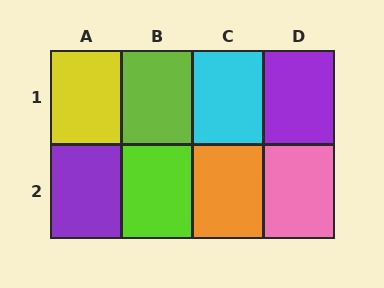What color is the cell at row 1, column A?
Yellow.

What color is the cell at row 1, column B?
Lime.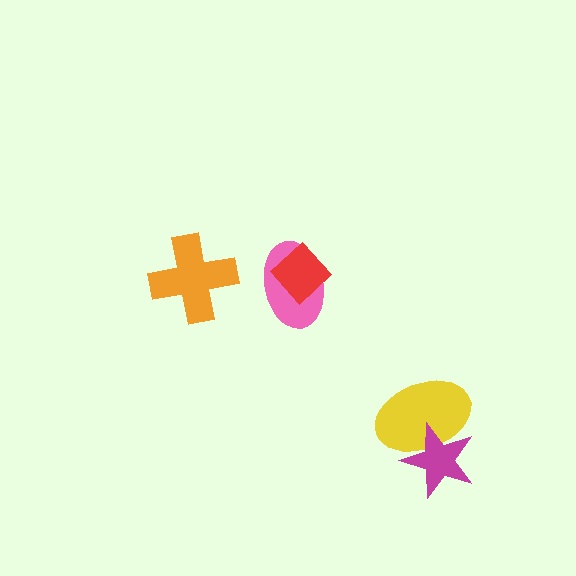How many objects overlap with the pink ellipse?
1 object overlaps with the pink ellipse.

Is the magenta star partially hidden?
No, no other shape covers it.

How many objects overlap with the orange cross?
0 objects overlap with the orange cross.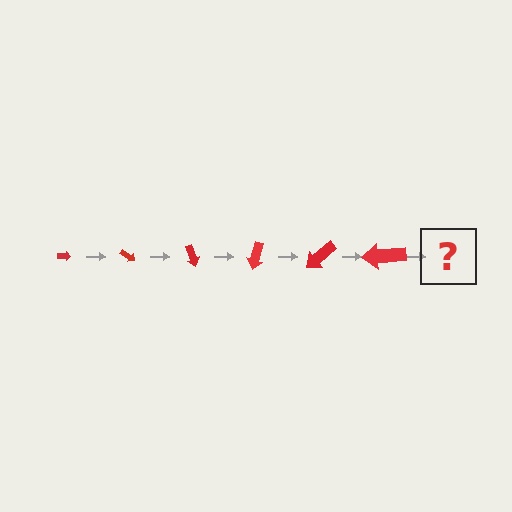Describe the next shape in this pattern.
It should be an arrow, larger than the previous one and rotated 210 degrees from the start.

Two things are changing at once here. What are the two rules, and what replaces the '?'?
The two rules are that the arrow grows larger each step and it rotates 35 degrees each step. The '?' should be an arrow, larger than the previous one and rotated 210 degrees from the start.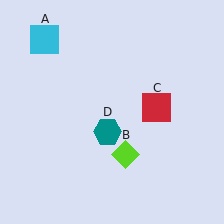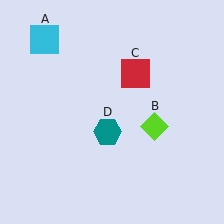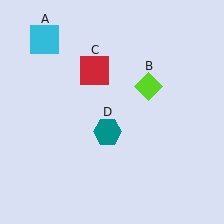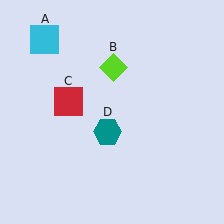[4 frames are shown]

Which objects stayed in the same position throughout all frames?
Cyan square (object A) and teal hexagon (object D) remained stationary.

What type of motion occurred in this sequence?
The lime diamond (object B), red square (object C) rotated counterclockwise around the center of the scene.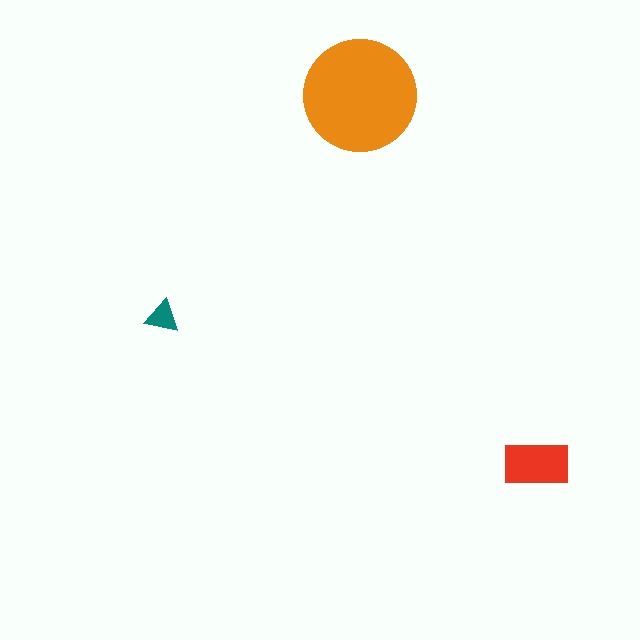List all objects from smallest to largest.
The teal triangle, the red rectangle, the orange circle.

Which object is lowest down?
The red rectangle is bottommost.